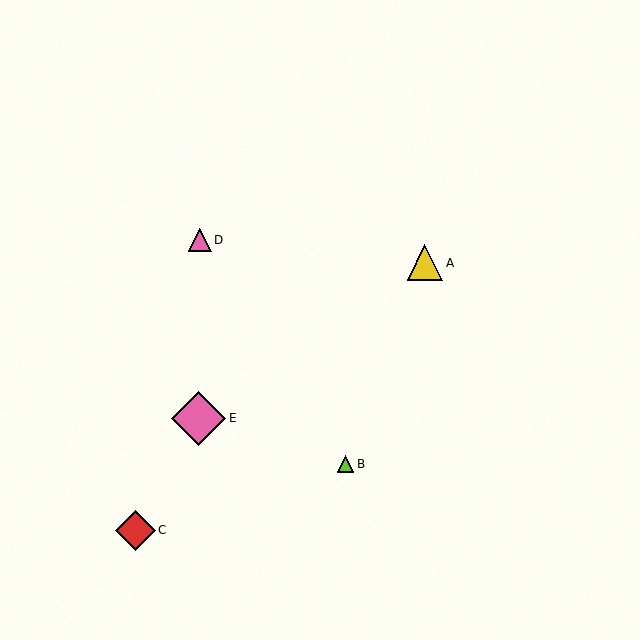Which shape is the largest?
The pink diamond (labeled E) is the largest.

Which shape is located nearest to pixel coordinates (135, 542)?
The red diamond (labeled C) at (135, 530) is nearest to that location.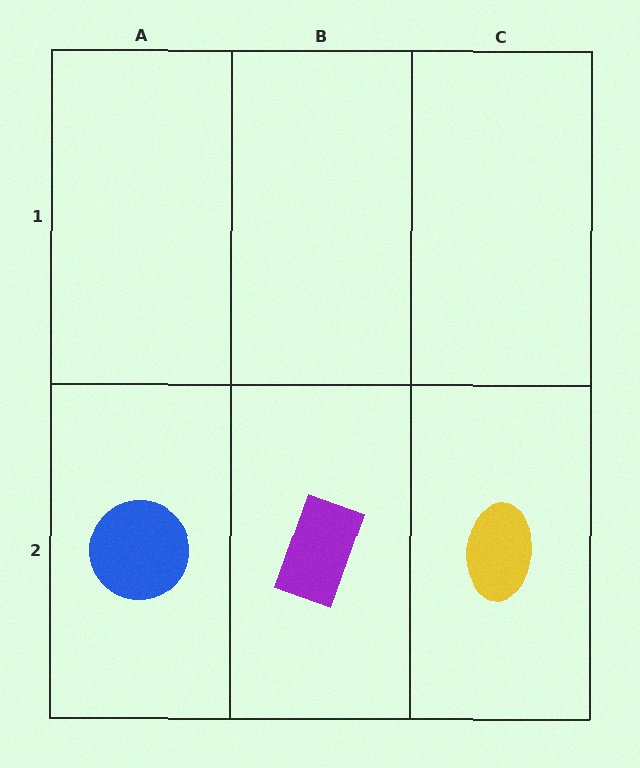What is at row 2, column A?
A blue circle.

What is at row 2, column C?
A yellow ellipse.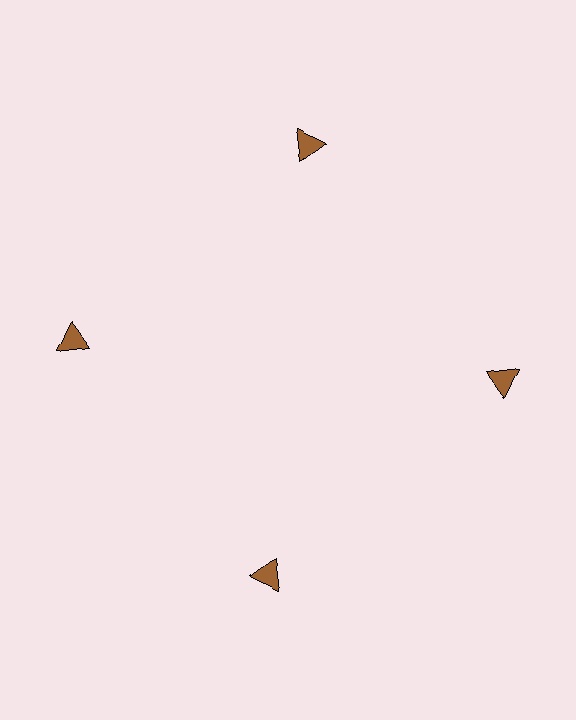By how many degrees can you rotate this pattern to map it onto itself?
The pattern maps onto itself every 90 degrees of rotation.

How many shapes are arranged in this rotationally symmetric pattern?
There are 4 shapes, arranged in 4 groups of 1.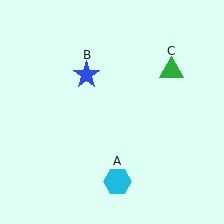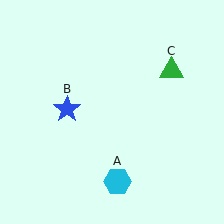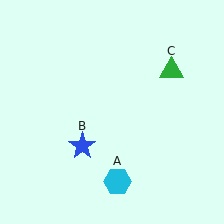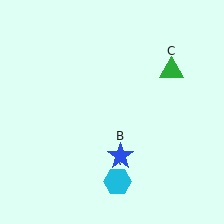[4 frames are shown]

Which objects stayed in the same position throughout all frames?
Cyan hexagon (object A) and green triangle (object C) remained stationary.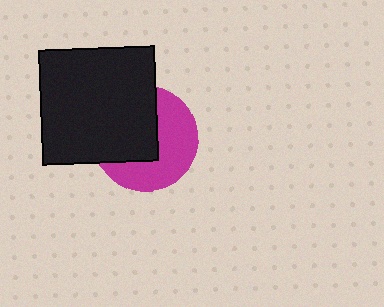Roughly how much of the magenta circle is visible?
About half of it is visible (roughly 50%).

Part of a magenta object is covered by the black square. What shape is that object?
It is a circle.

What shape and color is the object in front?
The object in front is a black square.